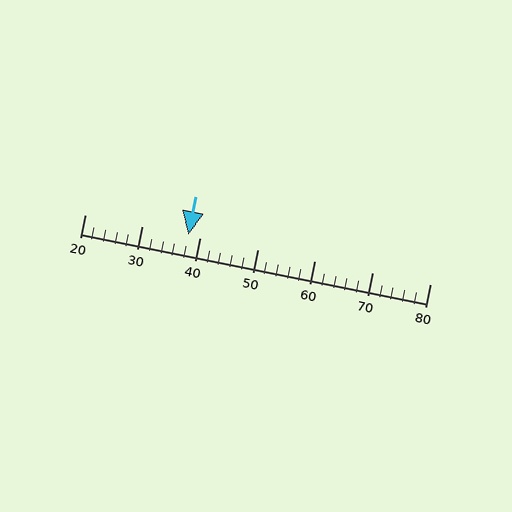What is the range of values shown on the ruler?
The ruler shows values from 20 to 80.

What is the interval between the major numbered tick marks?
The major tick marks are spaced 10 units apart.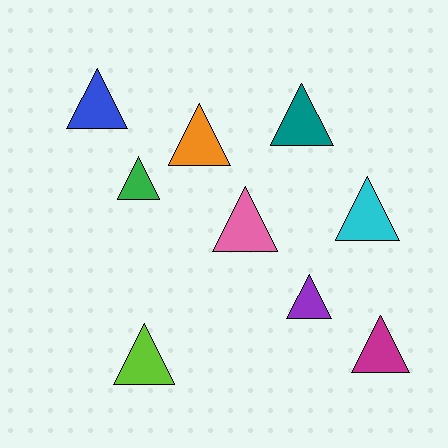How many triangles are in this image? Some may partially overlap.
There are 9 triangles.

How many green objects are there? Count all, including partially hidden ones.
There is 1 green object.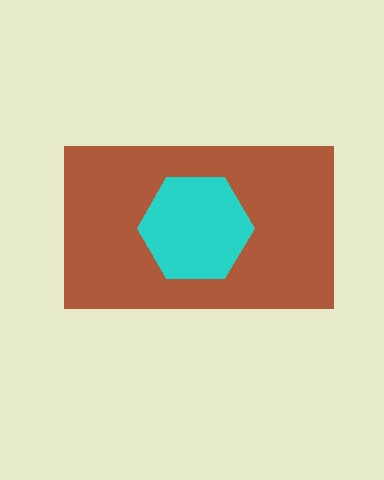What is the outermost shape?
The brown rectangle.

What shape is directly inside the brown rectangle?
The cyan hexagon.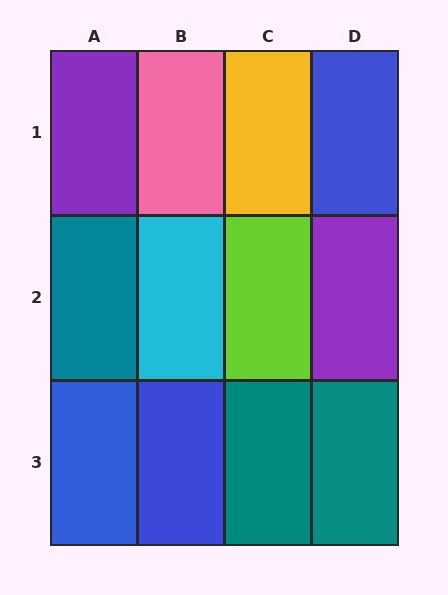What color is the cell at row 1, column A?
Purple.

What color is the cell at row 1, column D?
Blue.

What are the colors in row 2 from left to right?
Teal, cyan, lime, purple.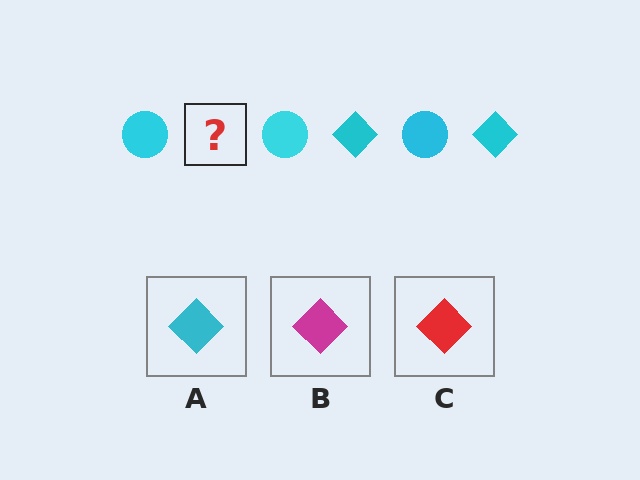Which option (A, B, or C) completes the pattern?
A.